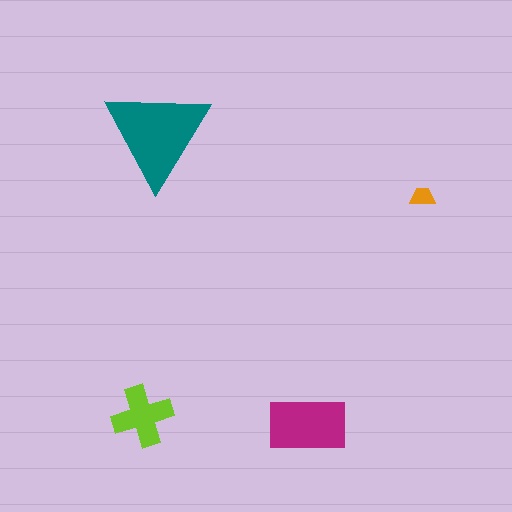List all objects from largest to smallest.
The teal triangle, the magenta rectangle, the lime cross, the orange trapezoid.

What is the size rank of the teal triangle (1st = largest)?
1st.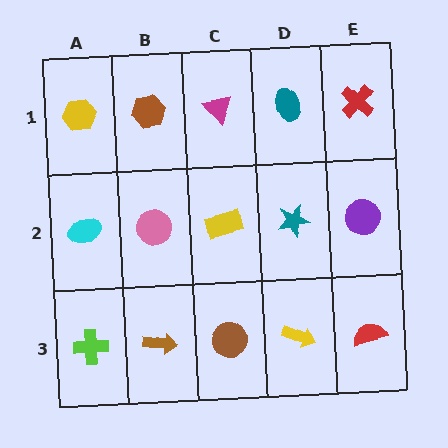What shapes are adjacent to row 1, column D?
A teal star (row 2, column D), a magenta triangle (row 1, column C), a red cross (row 1, column E).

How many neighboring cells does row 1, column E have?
2.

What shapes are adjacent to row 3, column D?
A teal star (row 2, column D), a brown circle (row 3, column C), a red semicircle (row 3, column E).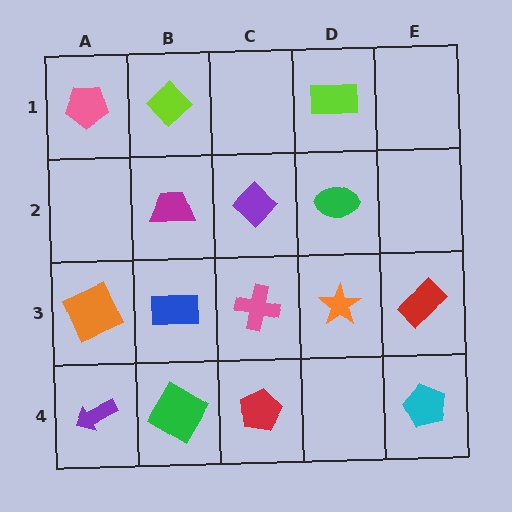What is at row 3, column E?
A red rectangle.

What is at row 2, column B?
A magenta trapezoid.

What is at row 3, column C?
A pink cross.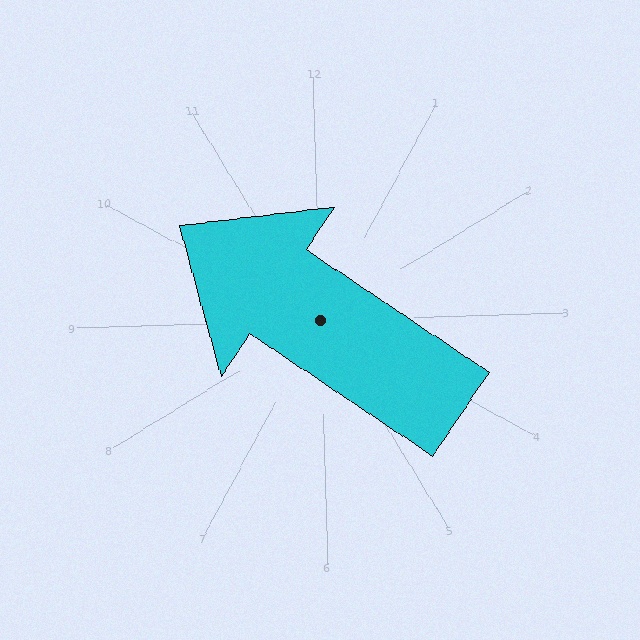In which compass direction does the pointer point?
Northwest.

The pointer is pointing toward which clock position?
Roughly 10 o'clock.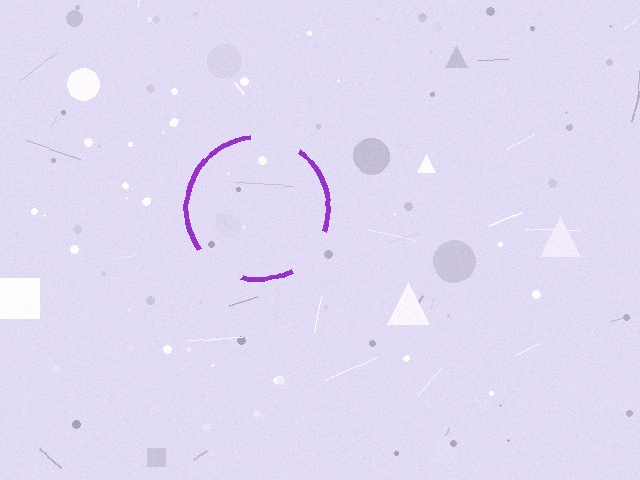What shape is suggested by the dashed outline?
The dashed outline suggests a circle.